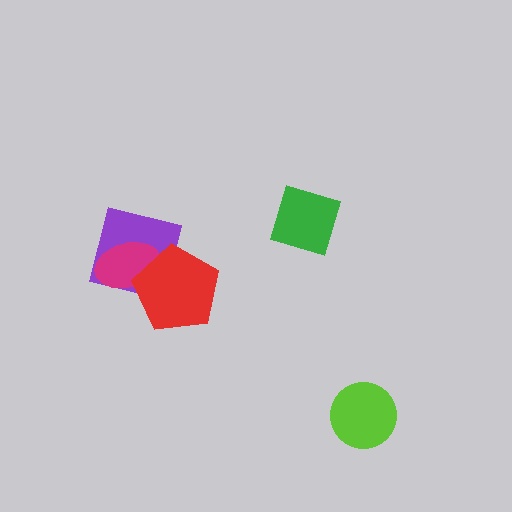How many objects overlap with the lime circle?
0 objects overlap with the lime circle.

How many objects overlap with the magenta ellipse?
2 objects overlap with the magenta ellipse.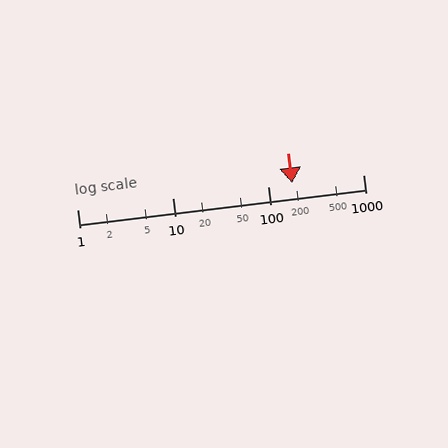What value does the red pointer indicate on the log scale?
The pointer indicates approximately 180.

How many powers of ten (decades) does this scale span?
The scale spans 3 decades, from 1 to 1000.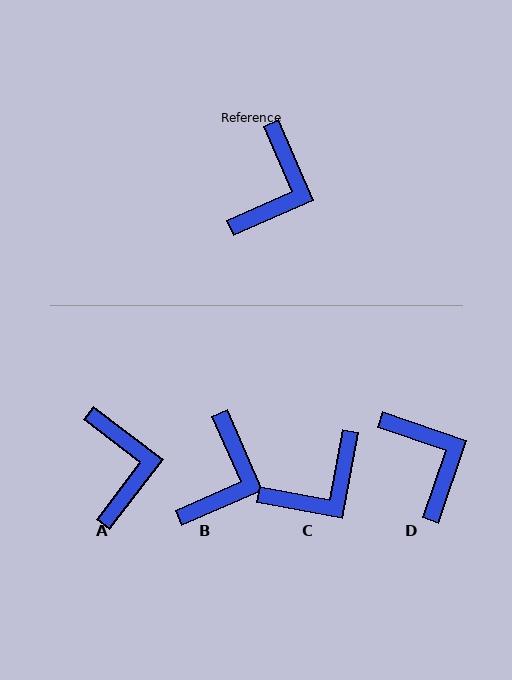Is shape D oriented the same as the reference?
No, it is off by about 48 degrees.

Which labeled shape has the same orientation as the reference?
B.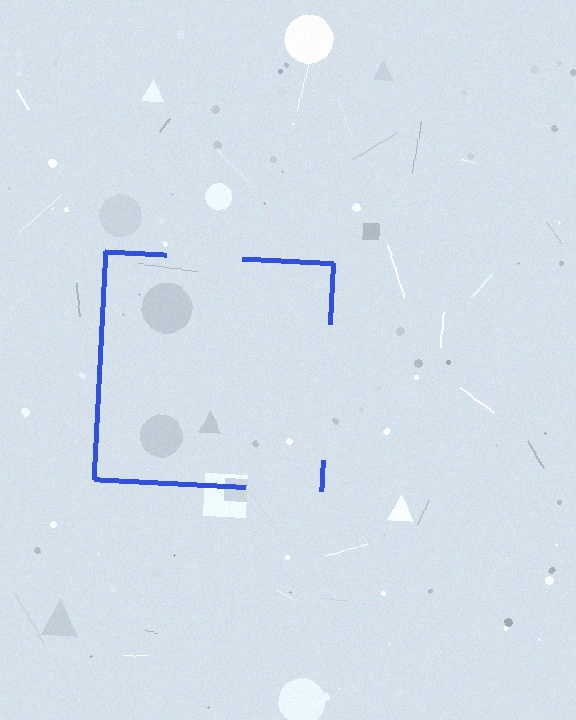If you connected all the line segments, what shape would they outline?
They would outline a square.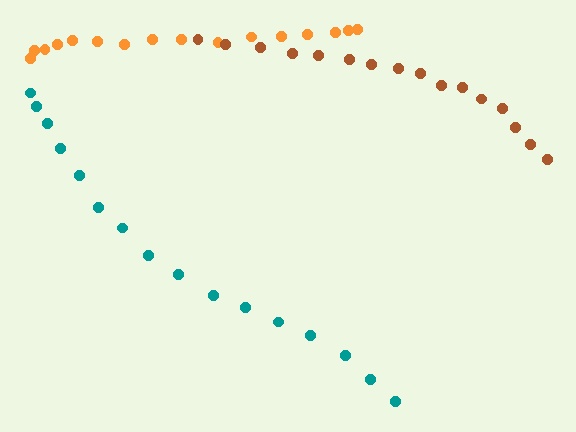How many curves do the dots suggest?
There are 3 distinct paths.